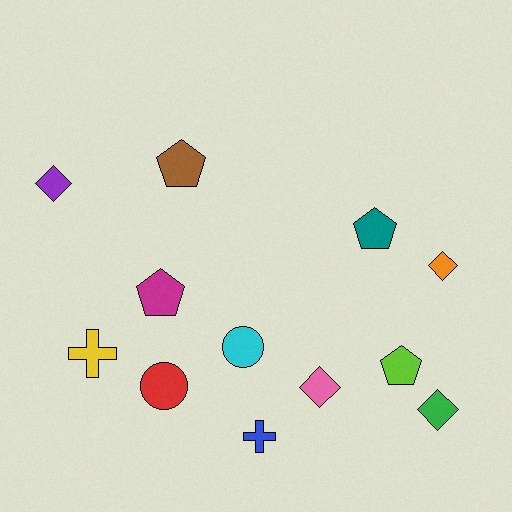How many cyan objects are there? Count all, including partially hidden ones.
There is 1 cyan object.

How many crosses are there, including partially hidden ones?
There are 2 crosses.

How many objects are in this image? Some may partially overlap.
There are 12 objects.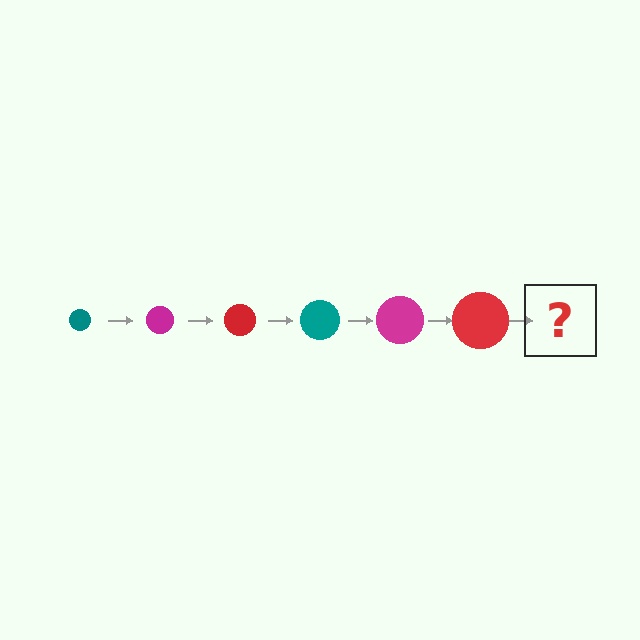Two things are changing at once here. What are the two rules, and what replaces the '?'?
The two rules are that the circle grows larger each step and the color cycles through teal, magenta, and red. The '?' should be a teal circle, larger than the previous one.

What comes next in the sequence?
The next element should be a teal circle, larger than the previous one.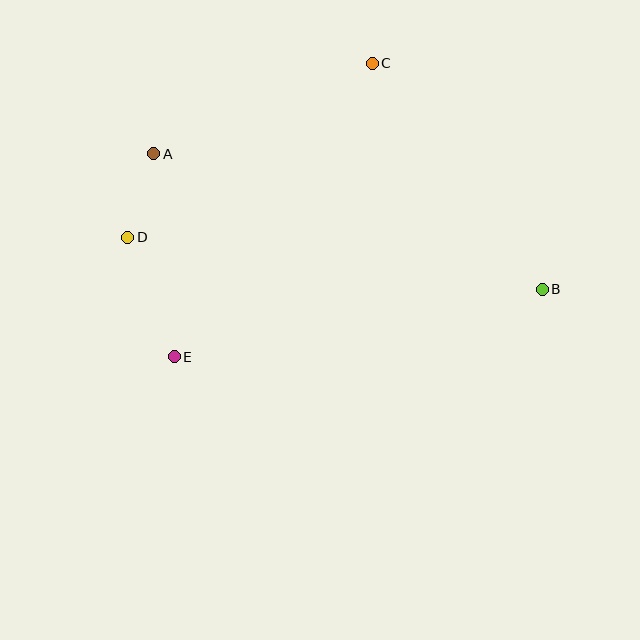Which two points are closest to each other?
Points A and D are closest to each other.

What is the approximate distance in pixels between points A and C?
The distance between A and C is approximately 237 pixels.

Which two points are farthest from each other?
Points B and D are farthest from each other.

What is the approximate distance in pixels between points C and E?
The distance between C and E is approximately 354 pixels.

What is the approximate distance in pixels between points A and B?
The distance between A and B is approximately 412 pixels.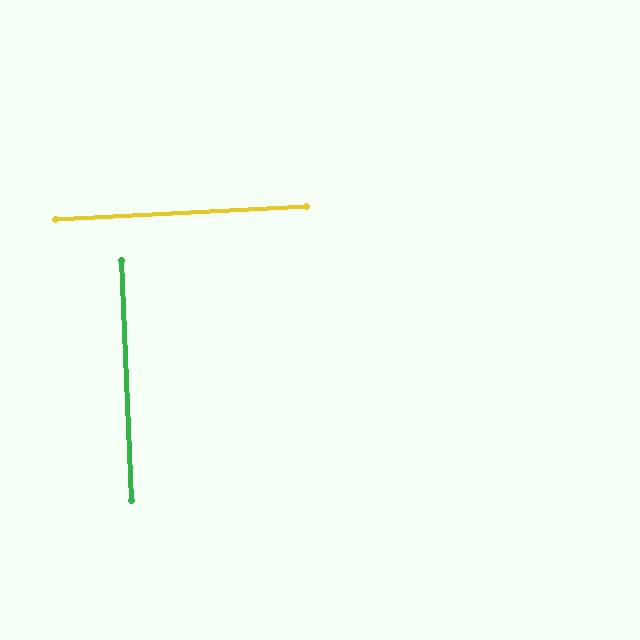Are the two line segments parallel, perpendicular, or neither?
Perpendicular — they meet at approximately 89°.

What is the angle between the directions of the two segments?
Approximately 89 degrees.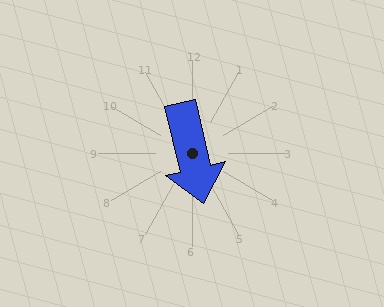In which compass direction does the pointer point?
South.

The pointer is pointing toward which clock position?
Roughly 6 o'clock.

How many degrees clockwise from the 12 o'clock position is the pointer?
Approximately 167 degrees.